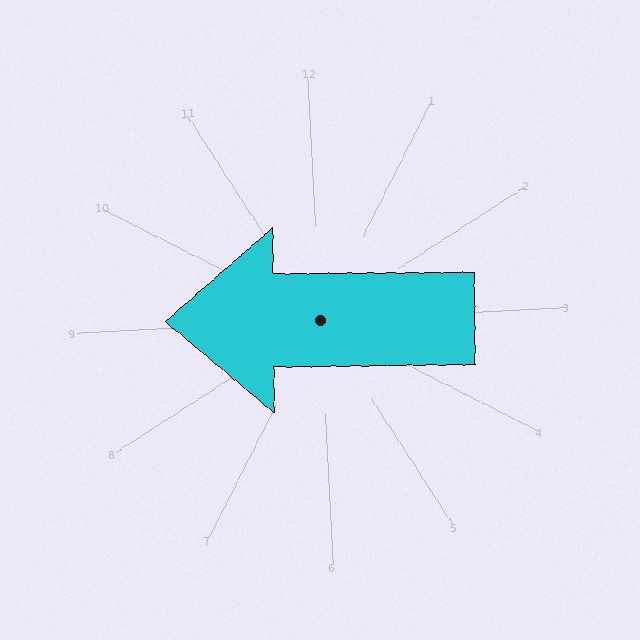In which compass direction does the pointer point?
West.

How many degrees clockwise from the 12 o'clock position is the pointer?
Approximately 272 degrees.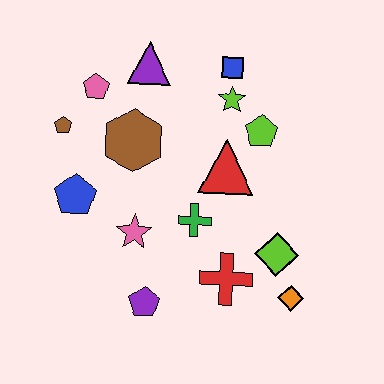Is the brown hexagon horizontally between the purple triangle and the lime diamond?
No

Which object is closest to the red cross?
The lime diamond is closest to the red cross.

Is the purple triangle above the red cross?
Yes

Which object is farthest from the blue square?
The purple pentagon is farthest from the blue square.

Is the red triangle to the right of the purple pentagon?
Yes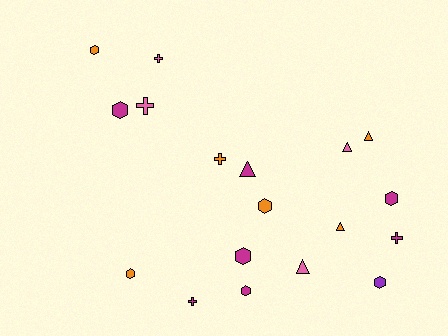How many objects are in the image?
There are 18 objects.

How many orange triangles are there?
There are 2 orange triangles.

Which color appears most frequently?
Magenta, with 7 objects.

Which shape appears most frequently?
Hexagon, with 8 objects.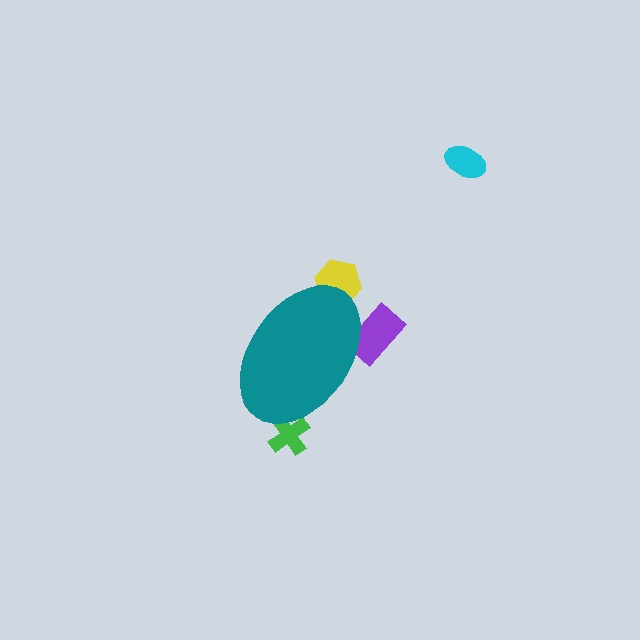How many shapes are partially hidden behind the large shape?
3 shapes are partially hidden.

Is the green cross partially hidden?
Yes, the green cross is partially hidden behind the teal ellipse.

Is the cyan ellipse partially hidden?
No, the cyan ellipse is fully visible.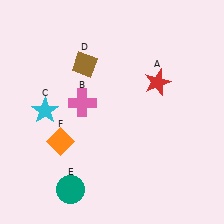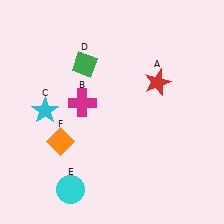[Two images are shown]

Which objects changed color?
B changed from pink to magenta. D changed from brown to green. E changed from teal to cyan.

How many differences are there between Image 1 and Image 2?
There are 3 differences between the two images.